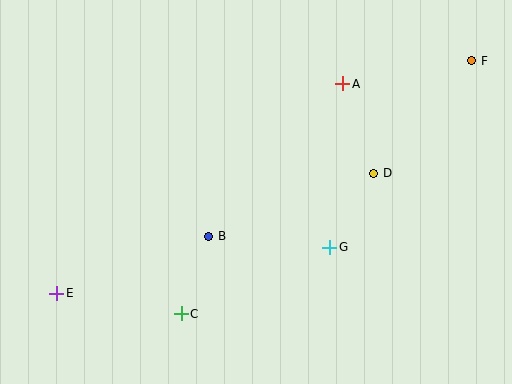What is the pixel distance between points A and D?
The distance between A and D is 95 pixels.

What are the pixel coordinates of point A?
Point A is at (343, 84).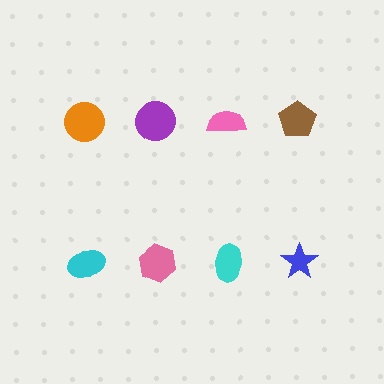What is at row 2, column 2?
A pink hexagon.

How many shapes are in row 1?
4 shapes.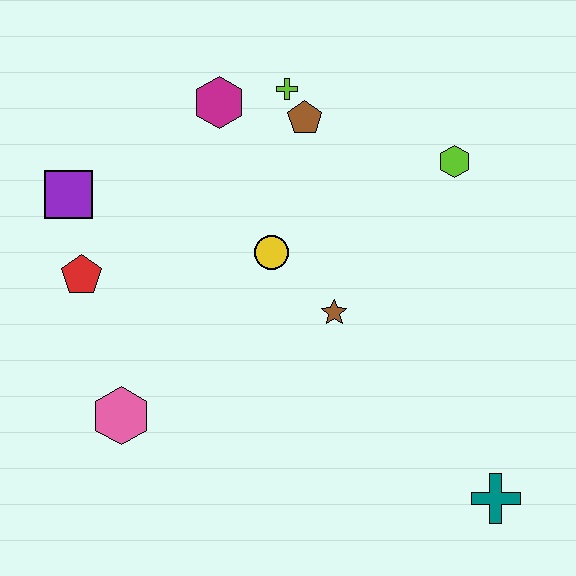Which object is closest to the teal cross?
The brown star is closest to the teal cross.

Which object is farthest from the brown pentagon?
The teal cross is farthest from the brown pentagon.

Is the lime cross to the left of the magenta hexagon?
No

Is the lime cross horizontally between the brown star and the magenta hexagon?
Yes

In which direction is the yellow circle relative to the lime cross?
The yellow circle is below the lime cross.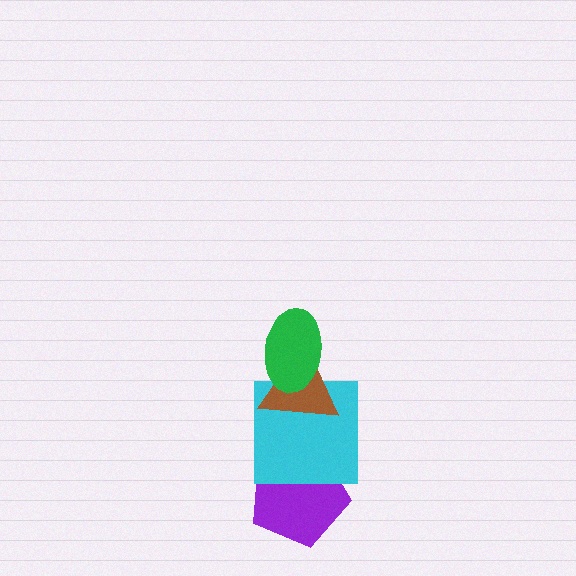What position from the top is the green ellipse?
The green ellipse is 1st from the top.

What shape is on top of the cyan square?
The brown triangle is on top of the cyan square.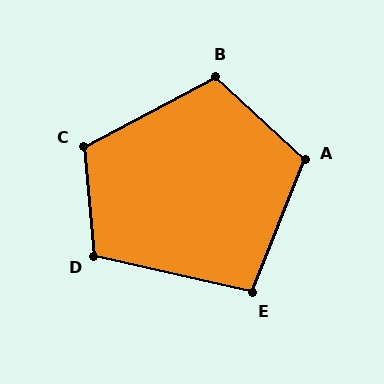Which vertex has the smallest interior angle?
E, at approximately 98 degrees.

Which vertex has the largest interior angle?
C, at approximately 113 degrees.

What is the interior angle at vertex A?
Approximately 111 degrees (obtuse).